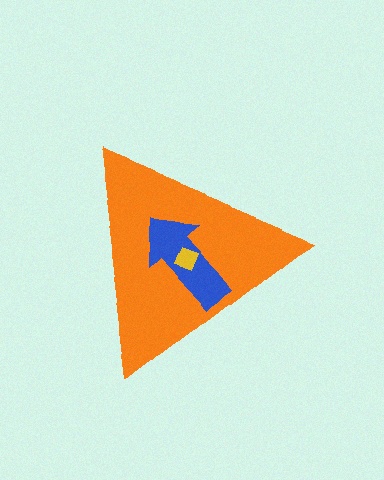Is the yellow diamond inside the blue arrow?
Yes.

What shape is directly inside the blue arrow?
The yellow diamond.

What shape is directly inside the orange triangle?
The blue arrow.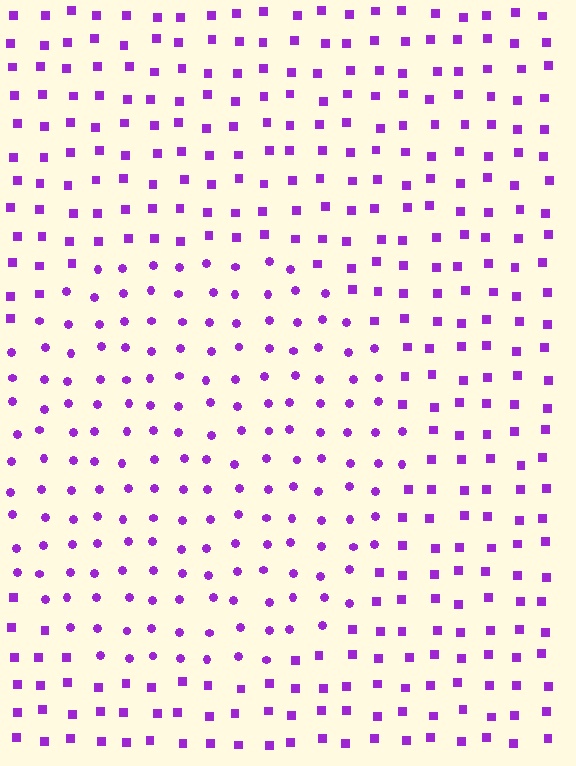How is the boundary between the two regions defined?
The boundary is defined by a change in element shape: circles inside vs. squares outside. All elements share the same color and spacing.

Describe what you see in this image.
The image is filled with small purple elements arranged in a uniform grid. A circle-shaped region contains circles, while the surrounding area contains squares. The boundary is defined purely by the change in element shape.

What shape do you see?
I see a circle.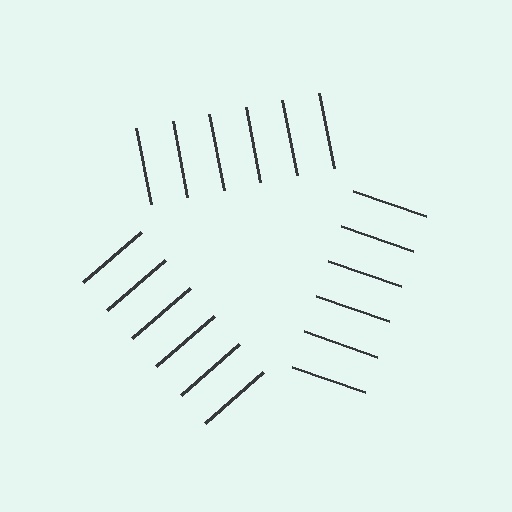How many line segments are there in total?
18 — 6 along each of the 3 edges.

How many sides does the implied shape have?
3 sides — the line-ends trace a triangle.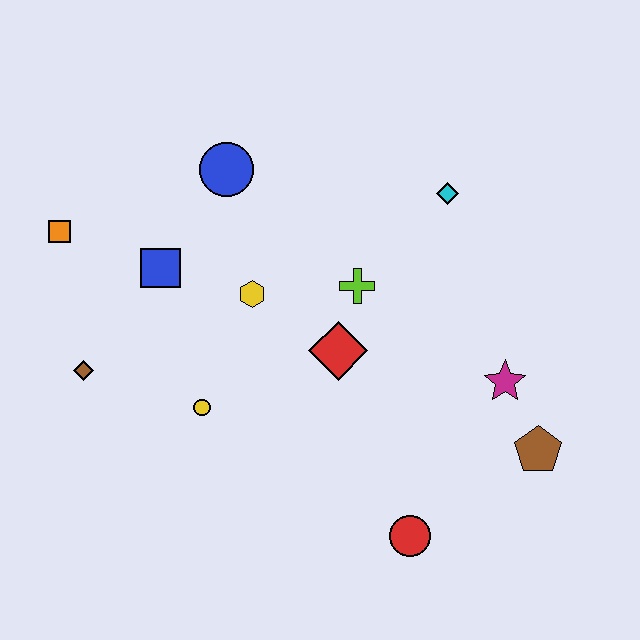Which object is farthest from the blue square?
The brown pentagon is farthest from the blue square.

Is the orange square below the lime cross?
No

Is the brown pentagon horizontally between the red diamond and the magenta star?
No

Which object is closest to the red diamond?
The lime cross is closest to the red diamond.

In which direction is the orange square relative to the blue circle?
The orange square is to the left of the blue circle.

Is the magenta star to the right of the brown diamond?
Yes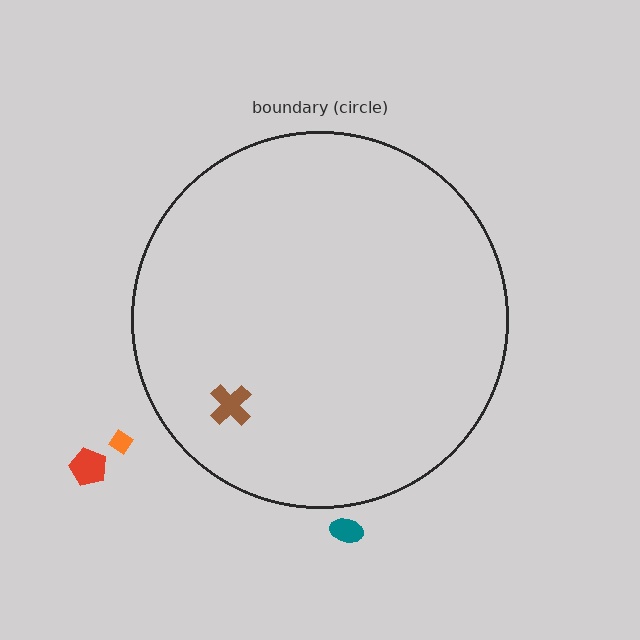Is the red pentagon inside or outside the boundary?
Outside.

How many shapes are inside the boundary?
1 inside, 3 outside.